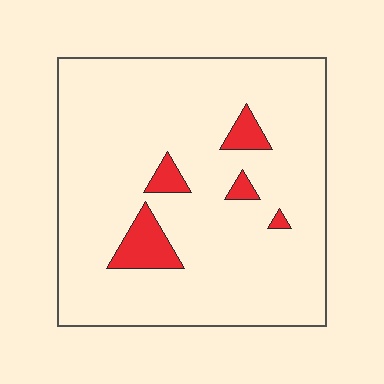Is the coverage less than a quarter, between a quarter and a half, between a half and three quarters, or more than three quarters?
Less than a quarter.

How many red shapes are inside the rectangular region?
5.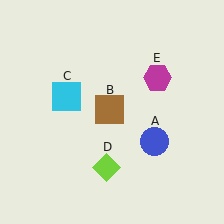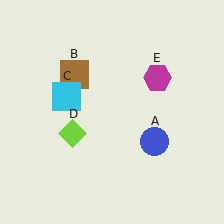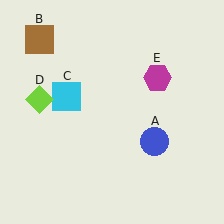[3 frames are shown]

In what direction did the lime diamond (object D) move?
The lime diamond (object D) moved up and to the left.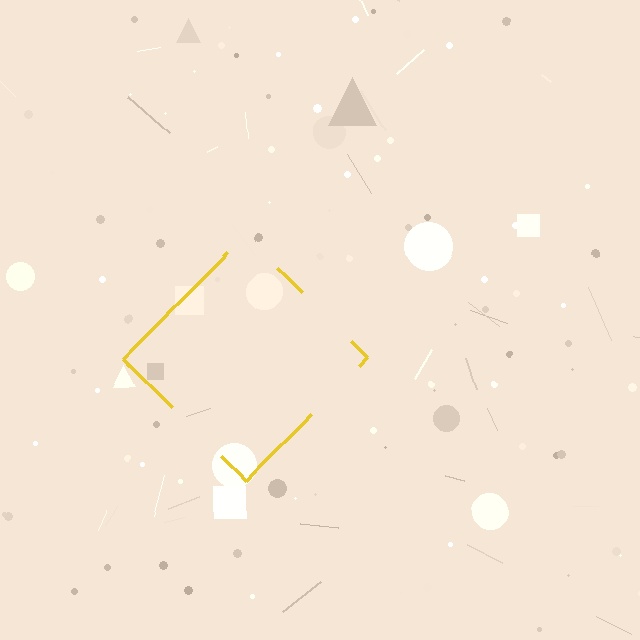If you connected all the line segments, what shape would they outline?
They would outline a diamond.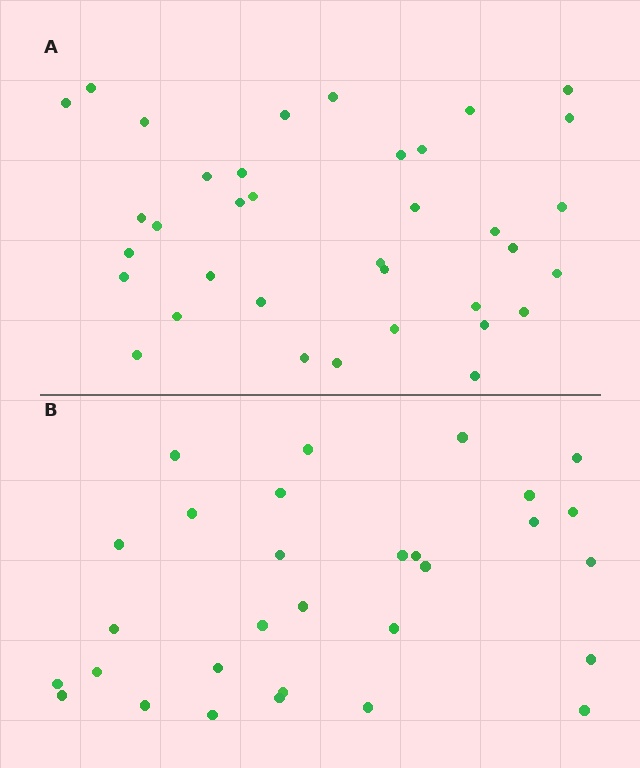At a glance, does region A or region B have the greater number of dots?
Region A (the top region) has more dots.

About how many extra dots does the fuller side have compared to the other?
Region A has about 6 more dots than region B.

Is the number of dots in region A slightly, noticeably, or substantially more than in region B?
Region A has only slightly more — the two regions are fairly close. The ratio is roughly 1.2 to 1.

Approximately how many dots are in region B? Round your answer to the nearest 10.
About 30 dots.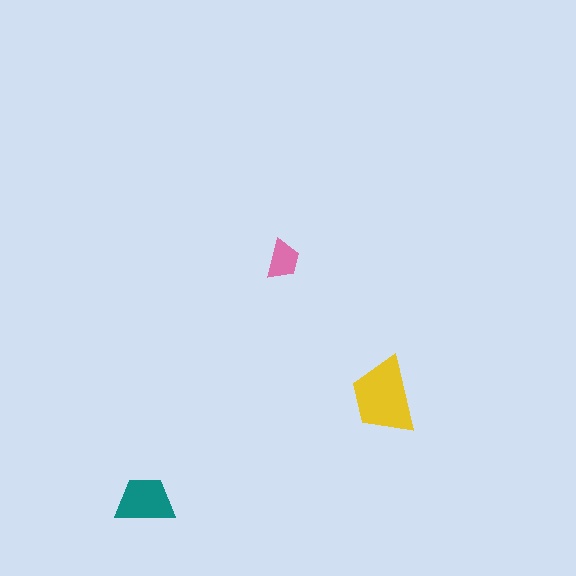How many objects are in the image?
There are 3 objects in the image.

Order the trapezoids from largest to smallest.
the yellow one, the teal one, the pink one.